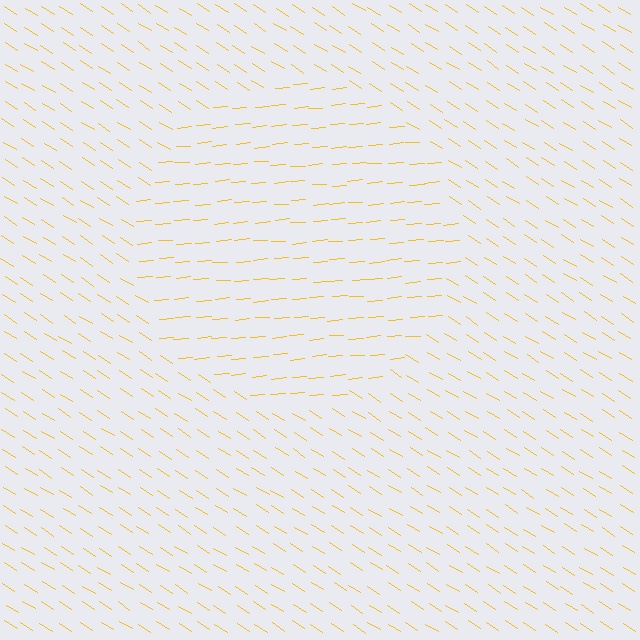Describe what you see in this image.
The image is filled with small yellow line segments. A circle region in the image has lines oriented differently from the surrounding lines, creating a visible texture boundary.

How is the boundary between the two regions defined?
The boundary is defined purely by a change in line orientation (approximately 37 degrees difference). All lines are the same color and thickness.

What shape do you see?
I see a circle.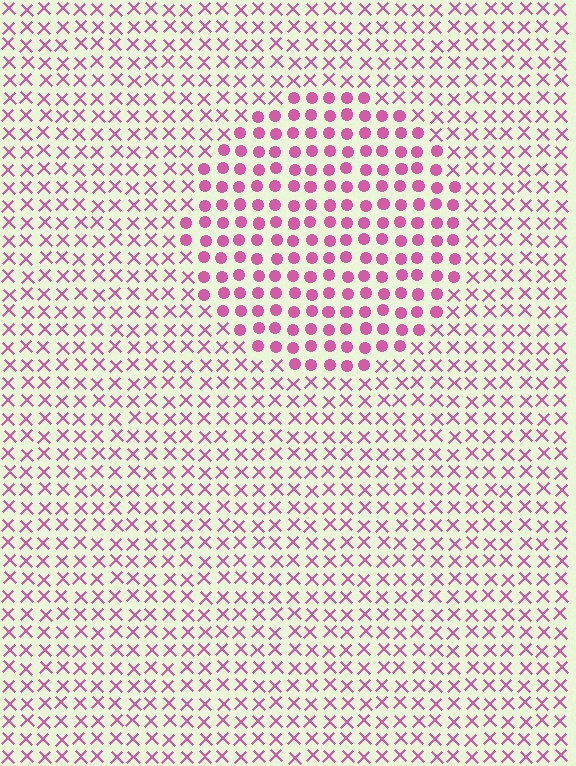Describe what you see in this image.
The image is filled with small pink elements arranged in a uniform grid. A circle-shaped region contains circles, while the surrounding area contains X marks. The boundary is defined purely by the change in element shape.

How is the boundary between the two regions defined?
The boundary is defined by a change in element shape: circles inside vs. X marks outside. All elements share the same color and spacing.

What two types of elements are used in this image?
The image uses circles inside the circle region and X marks outside it.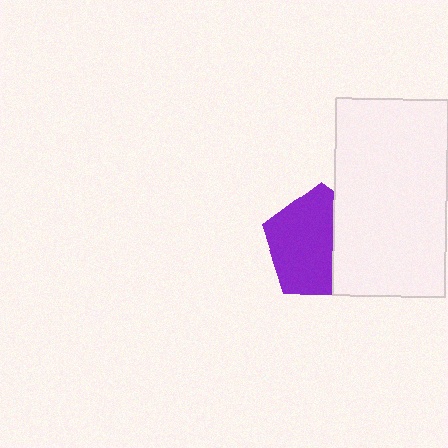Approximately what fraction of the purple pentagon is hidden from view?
Roughly 35% of the purple pentagon is hidden behind the white rectangle.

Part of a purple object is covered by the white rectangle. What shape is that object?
It is a pentagon.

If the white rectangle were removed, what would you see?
You would see the complete purple pentagon.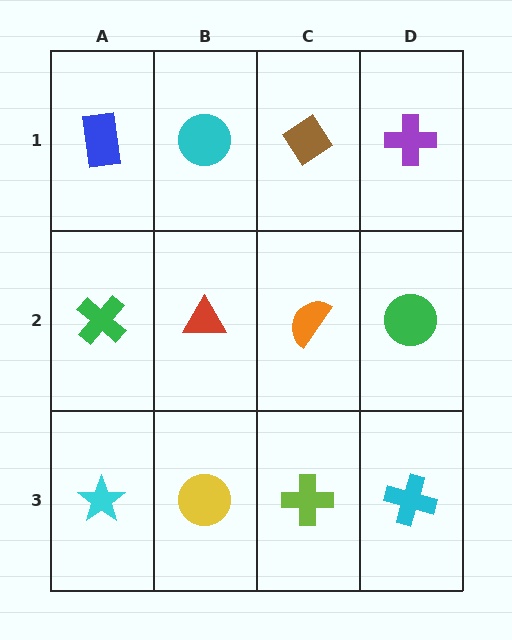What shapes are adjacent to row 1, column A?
A green cross (row 2, column A), a cyan circle (row 1, column B).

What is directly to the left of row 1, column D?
A brown diamond.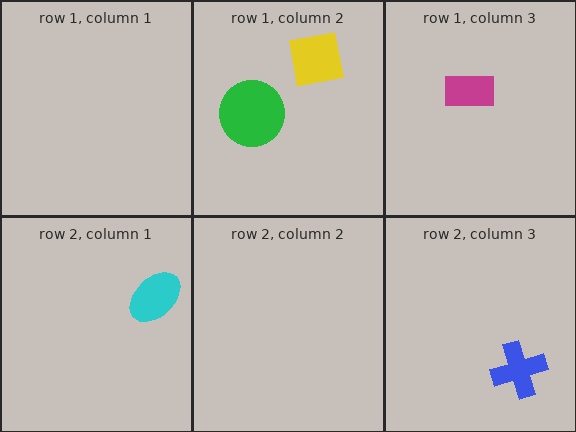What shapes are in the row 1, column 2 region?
The yellow square, the green circle.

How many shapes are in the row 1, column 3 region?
1.